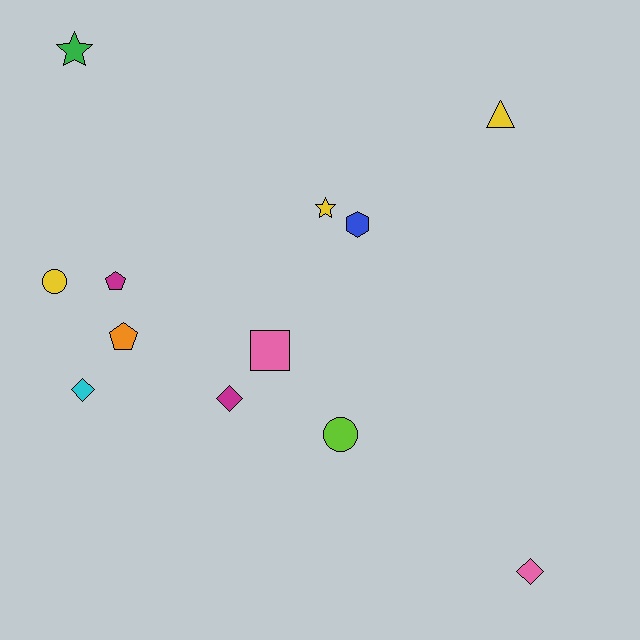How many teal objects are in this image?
There are no teal objects.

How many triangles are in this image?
There is 1 triangle.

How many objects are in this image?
There are 12 objects.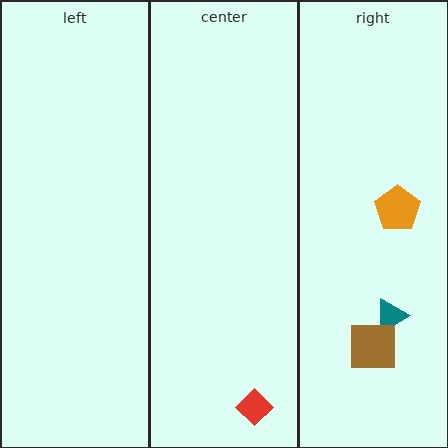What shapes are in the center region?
The red diamond.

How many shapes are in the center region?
1.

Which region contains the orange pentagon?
The right region.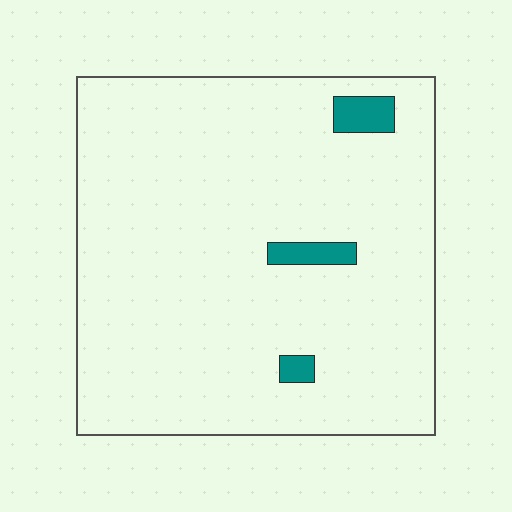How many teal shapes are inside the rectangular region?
3.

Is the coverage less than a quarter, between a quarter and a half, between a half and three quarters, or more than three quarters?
Less than a quarter.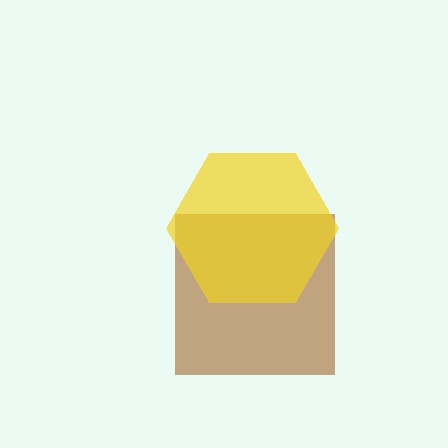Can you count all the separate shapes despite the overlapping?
Yes, there are 2 separate shapes.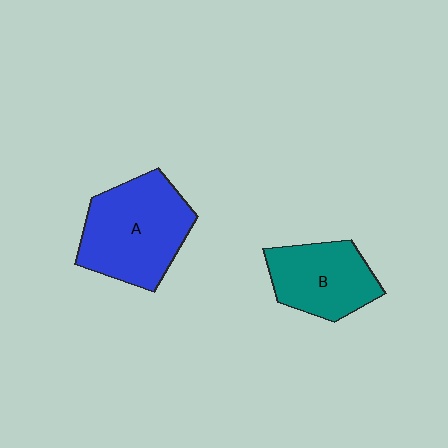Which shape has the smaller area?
Shape B (teal).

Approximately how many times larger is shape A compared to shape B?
Approximately 1.4 times.